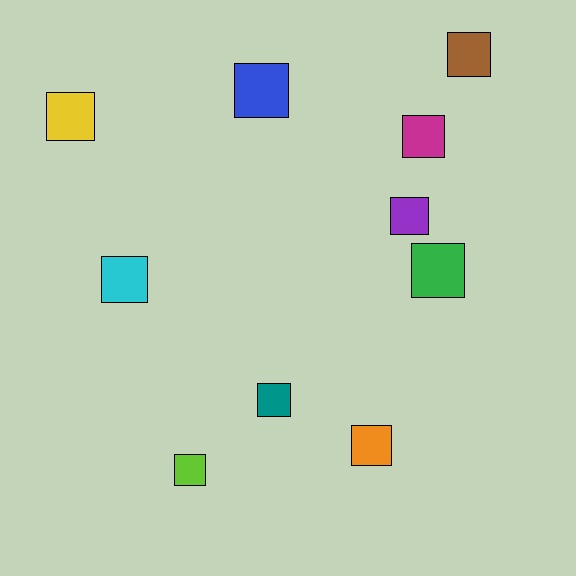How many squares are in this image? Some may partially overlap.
There are 10 squares.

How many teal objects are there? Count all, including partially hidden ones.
There is 1 teal object.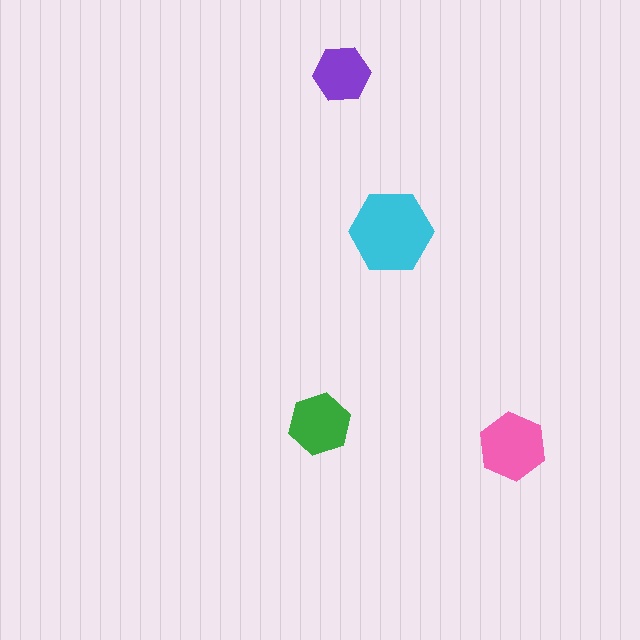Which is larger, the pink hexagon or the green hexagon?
The pink one.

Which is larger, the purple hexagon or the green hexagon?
The green one.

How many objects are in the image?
There are 4 objects in the image.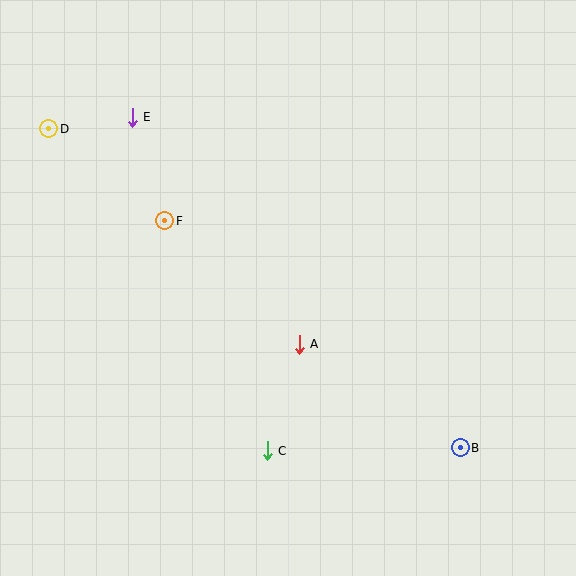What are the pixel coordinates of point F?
Point F is at (165, 221).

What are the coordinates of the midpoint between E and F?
The midpoint between E and F is at (149, 169).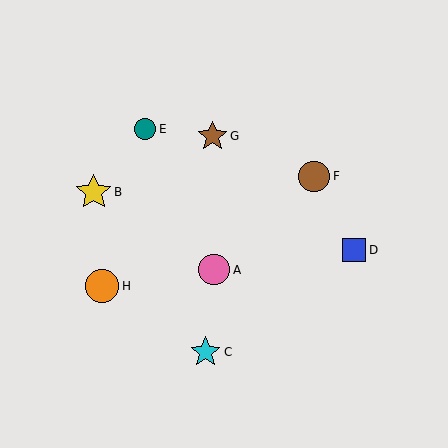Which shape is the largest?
The yellow star (labeled B) is the largest.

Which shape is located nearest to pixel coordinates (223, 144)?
The brown star (labeled G) at (213, 136) is nearest to that location.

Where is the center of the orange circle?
The center of the orange circle is at (102, 286).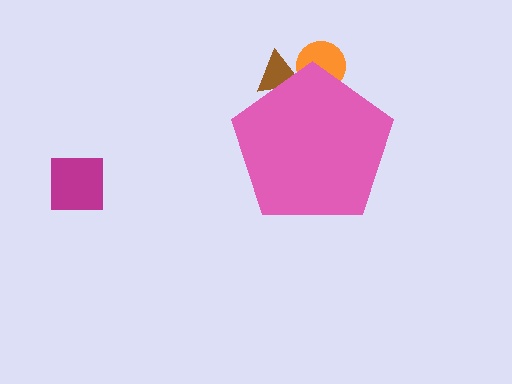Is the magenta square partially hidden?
No, the magenta square is fully visible.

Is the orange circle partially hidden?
Yes, the orange circle is partially hidden behind the pink pentagon.